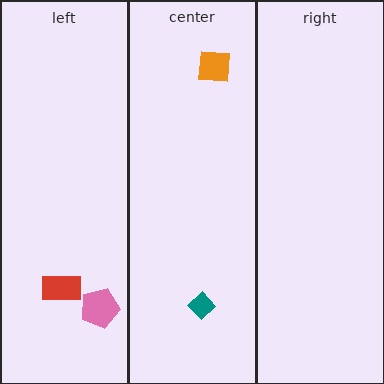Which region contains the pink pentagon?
The left region.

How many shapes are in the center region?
2.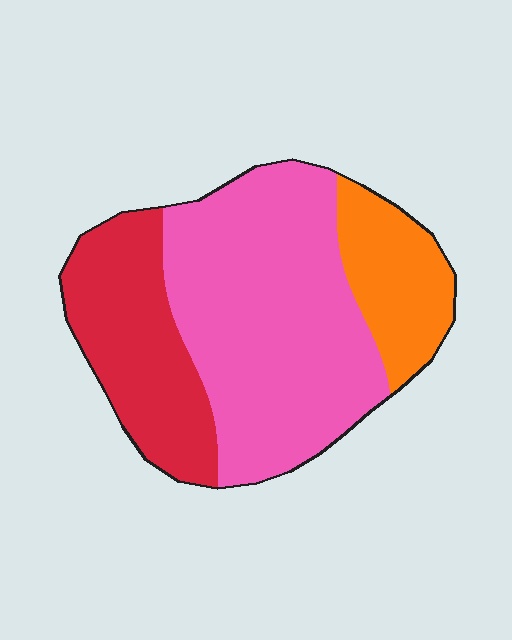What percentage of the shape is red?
Red takes up about one quarter (1/4) of the shape.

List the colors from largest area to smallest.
From largest to smallest: pink, red, orange.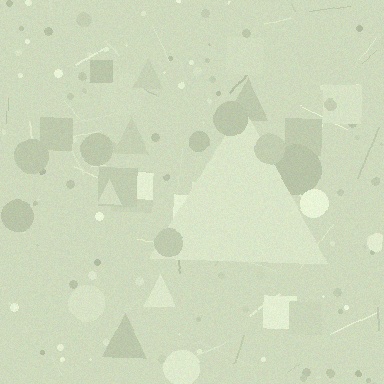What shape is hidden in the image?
A triangle is hidden in the image.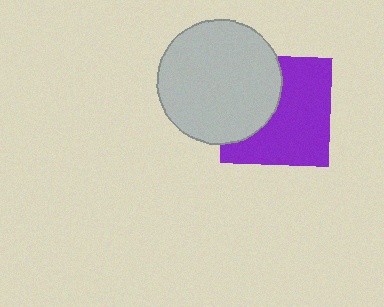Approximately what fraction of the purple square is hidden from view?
Roughly 38% of the purple square is hidden behind the light gray circle.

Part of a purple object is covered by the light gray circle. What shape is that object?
It is a square.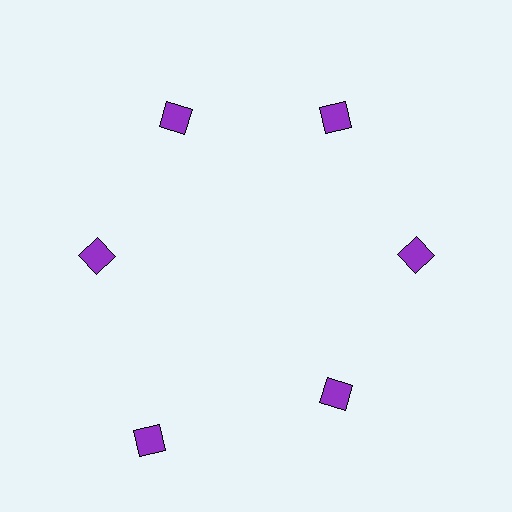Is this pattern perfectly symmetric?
No. The 6 purple squares are arranged in a ring, but one element near the 7 o'clock position is pushed outward from the center, breaking the 6-fold rotational symmetry.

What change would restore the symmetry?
The symmetry would be restored by moving it inward, back onto the ring so that all 6 squares sit at equal angles and equal distance from the center.